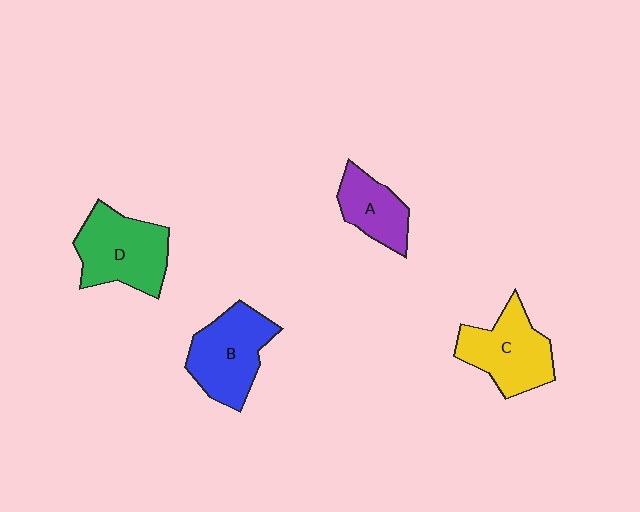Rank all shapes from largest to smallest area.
From largest to smallest: D (green), B (blue), C (yellow), A (purple).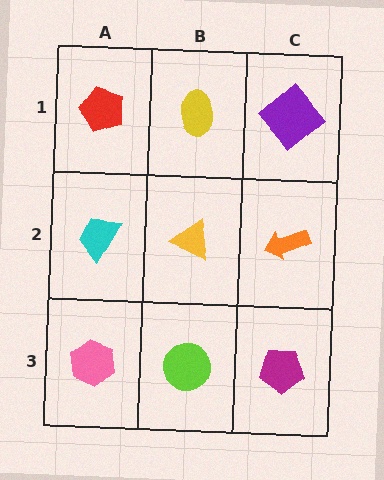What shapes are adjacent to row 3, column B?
A yellow triangle (row 2, column B), a pink hexagon (row 3, column A), a magenta pentagon (row 3, column C).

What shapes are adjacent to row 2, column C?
A purple diamond (row 1, column C), a magenta pentagon (row 3, column C), a yellow triangle (row 2, column B).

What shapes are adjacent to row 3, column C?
An orange arrow (row 2, column C), a lime circle (row 3, column B).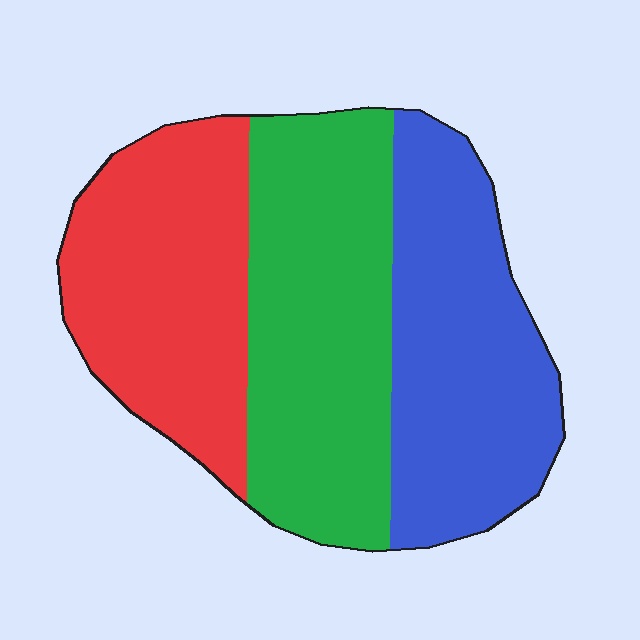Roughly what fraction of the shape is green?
Green takes up about three eighths (3/8) of the shape.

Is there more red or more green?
Green.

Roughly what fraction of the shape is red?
Red covers 31% of the shape.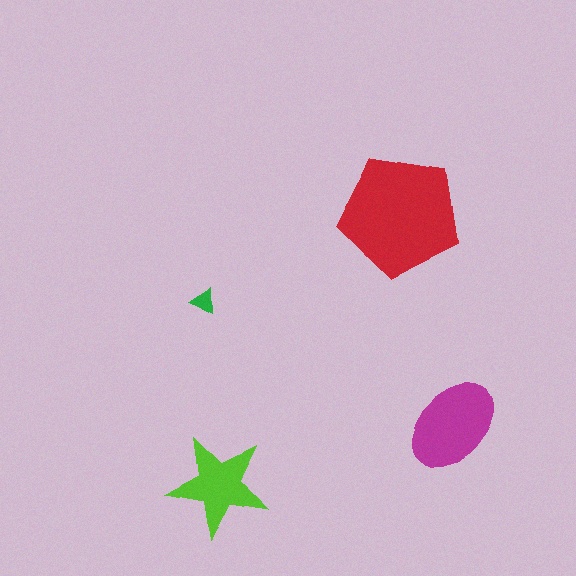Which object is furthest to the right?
The magenta ellipse is rightmost.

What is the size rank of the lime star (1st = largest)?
3rd.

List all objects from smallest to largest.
The green triangle, the lime star, the magenta ellipse, the red pentagon.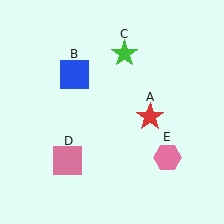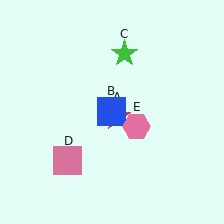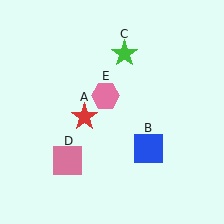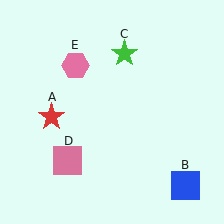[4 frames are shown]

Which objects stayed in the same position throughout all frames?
Green star (object C) and pink square (object D) remained stationary.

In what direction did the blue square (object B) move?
The blue square (object B) moved down and to the right.